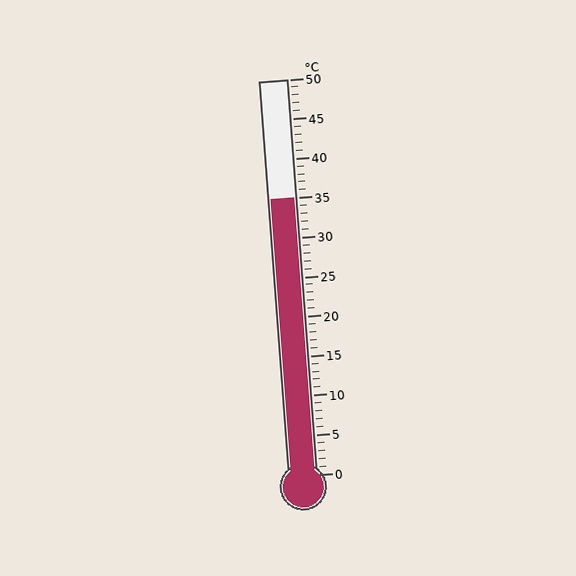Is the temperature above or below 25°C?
The temperature is above 25°C.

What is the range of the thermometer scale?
The thermometer scale ranges from 0°C to 50°C.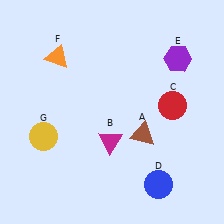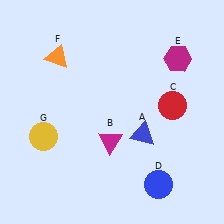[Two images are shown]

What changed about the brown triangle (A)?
In Image 1, A is brown. In Image 2, it changed to blue.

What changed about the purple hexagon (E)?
In Image 1, E is purple. In Image 2, it changed to magenta.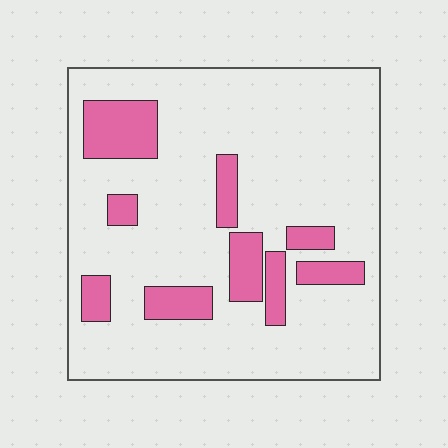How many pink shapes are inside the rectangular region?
9.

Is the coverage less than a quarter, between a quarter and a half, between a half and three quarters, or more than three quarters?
Less than a quarter.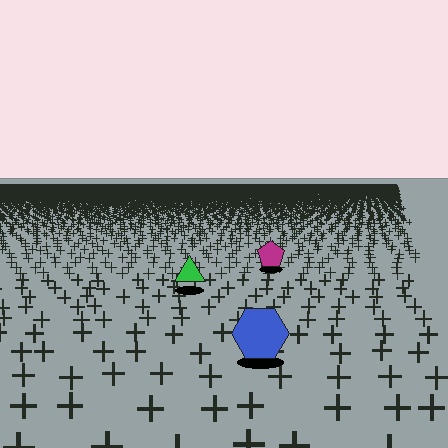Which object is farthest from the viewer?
The magenta pentagon is farthest from the viewer. It appears smaller and the ground texture around it is denser.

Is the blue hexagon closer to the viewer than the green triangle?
Yes. The blue hexagon is closer — you can tell from the texture gradient: the ground texture is coarser near it.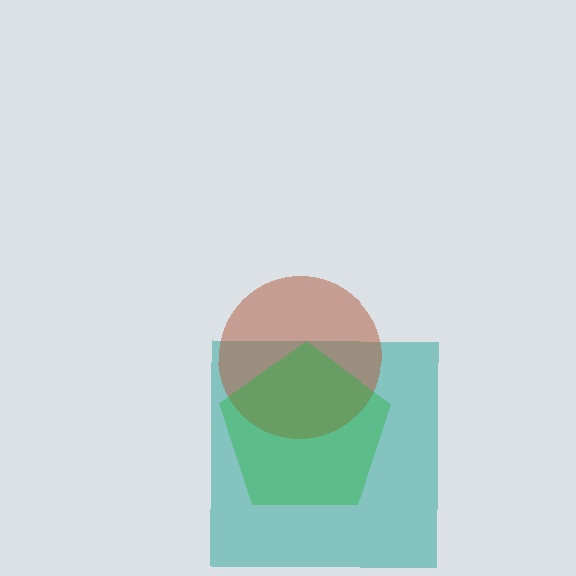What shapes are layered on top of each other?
The layered shapes are: a teal square, a brown circle, a green pentagon.